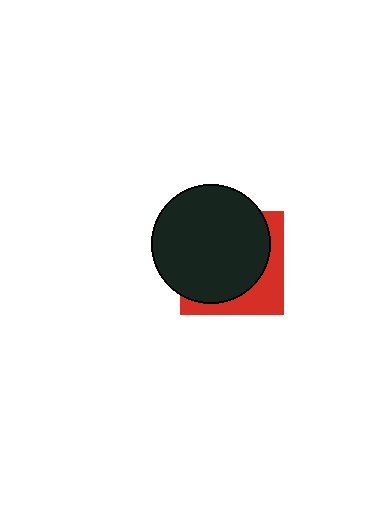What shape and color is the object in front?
The object in front is a black circle.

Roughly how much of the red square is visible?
A small part of it is visible (roughly 31%).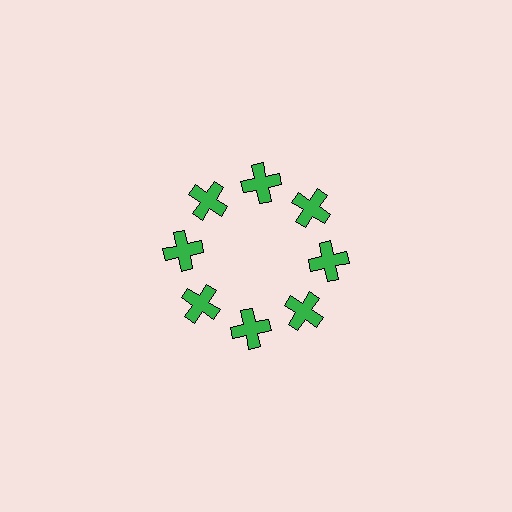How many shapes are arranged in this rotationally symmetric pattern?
There are 8 shapes, arranged in 8 groups of 1.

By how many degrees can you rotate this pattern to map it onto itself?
The pattern maps onto itself every 45 degrees of rotation.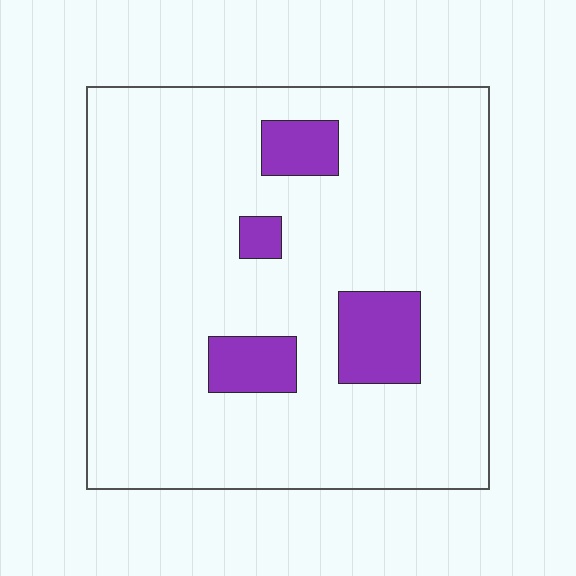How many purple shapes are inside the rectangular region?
4.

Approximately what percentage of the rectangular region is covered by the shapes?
Approximately 10%.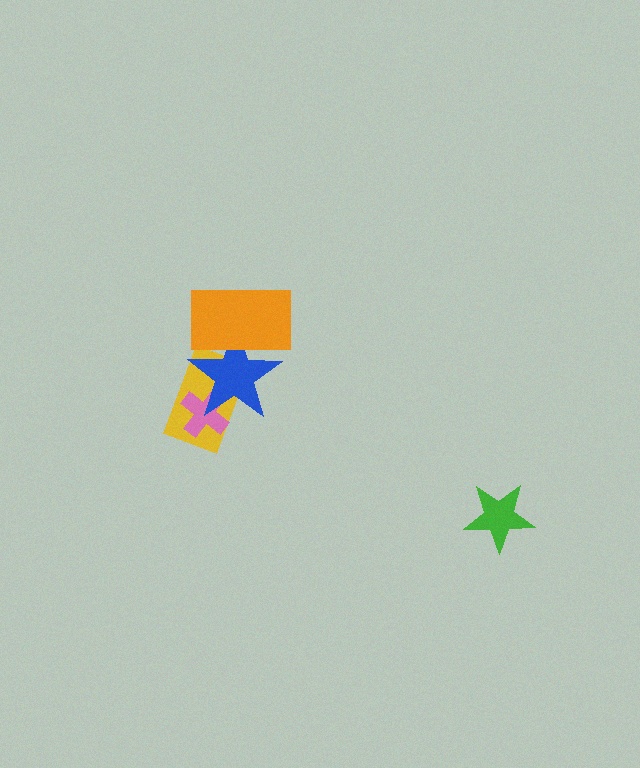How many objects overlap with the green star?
0 objects overlap with the green star.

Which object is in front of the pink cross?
The blue star is in front of the pink cross.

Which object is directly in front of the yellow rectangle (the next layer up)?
The pink cross is directly in front of the yellow rectangle.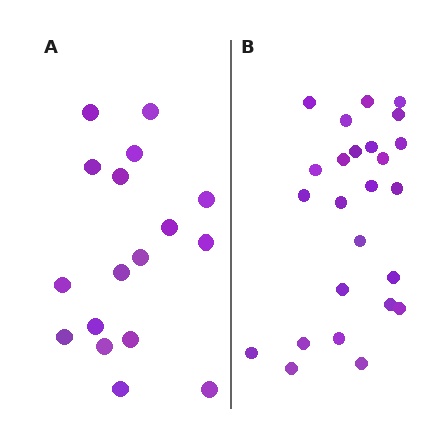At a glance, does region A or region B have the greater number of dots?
Region B (the right region) has more dots.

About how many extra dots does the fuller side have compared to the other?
Region B has roughly 8 or so more dots than region A.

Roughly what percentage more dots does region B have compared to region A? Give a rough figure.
About 45% more.